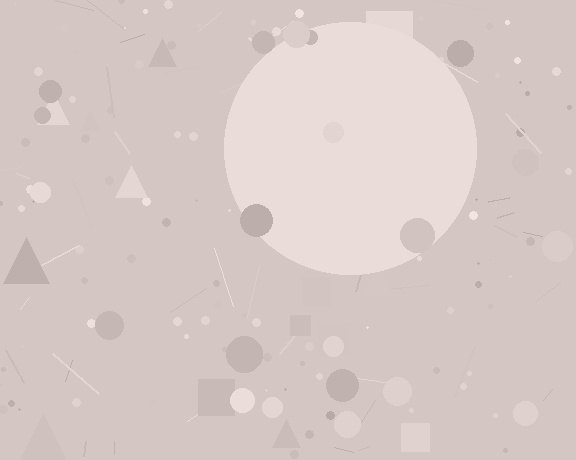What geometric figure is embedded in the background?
A circle is embedded in the background.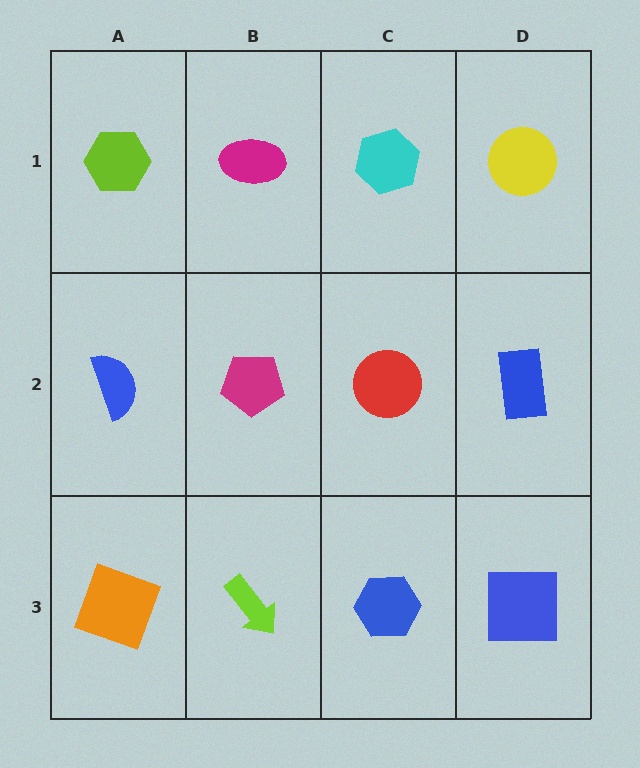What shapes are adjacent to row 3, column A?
A blue semicircle (row 2, column A), a lime arrow (row 3, column B).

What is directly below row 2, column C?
A blue hexagon.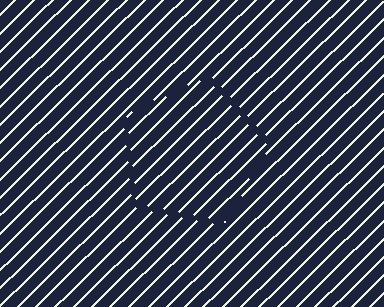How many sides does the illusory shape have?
5 sides — the line-ends trace a pentagon.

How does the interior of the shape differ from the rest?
The interior of the shape contains the same grating, shifted by half a period — the contour is defined by the phase discontinuity where line-ends from the inner and outer gratings abut.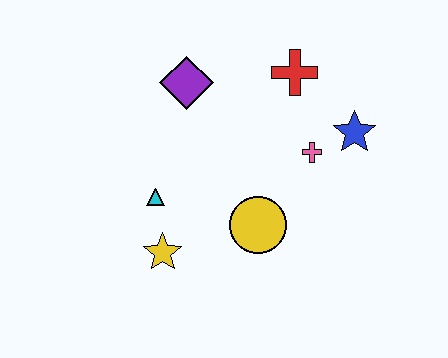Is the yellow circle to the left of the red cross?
Yes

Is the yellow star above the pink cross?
No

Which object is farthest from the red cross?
The yellow star is farthest from the red cross.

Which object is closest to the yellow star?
The cyan triangle is closest to the yellow star.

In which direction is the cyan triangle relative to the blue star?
The cyan triangle is to the left of the blue star.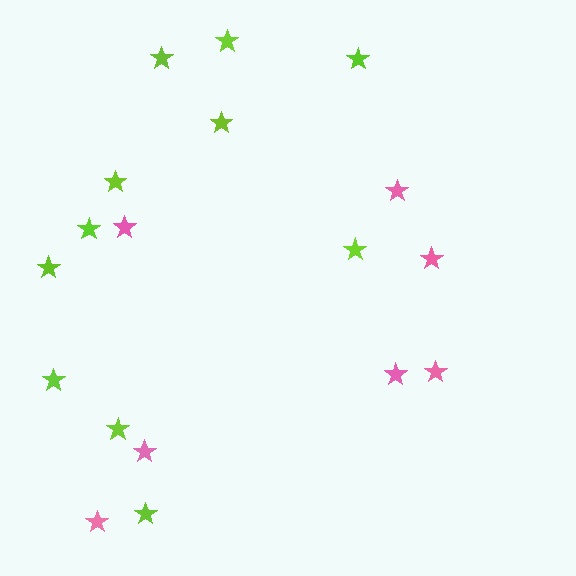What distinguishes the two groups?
There are 2 groups: one group of pink stars (7) and one group of lime stars (11).